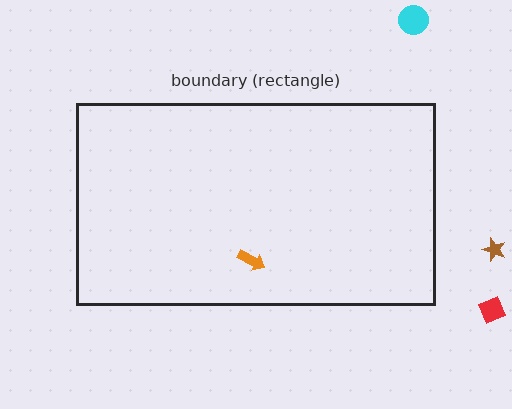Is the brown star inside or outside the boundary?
Outside.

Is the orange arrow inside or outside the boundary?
Inside.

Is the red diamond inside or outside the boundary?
Outside.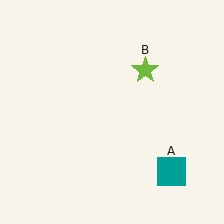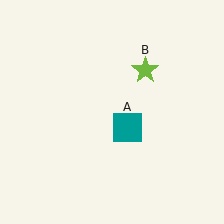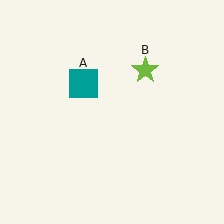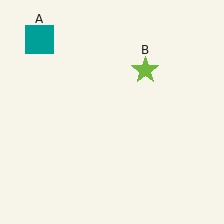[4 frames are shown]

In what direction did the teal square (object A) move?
The teal square (object A) moved up and to the left.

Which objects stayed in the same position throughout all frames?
Lime star (object B) remained stationary.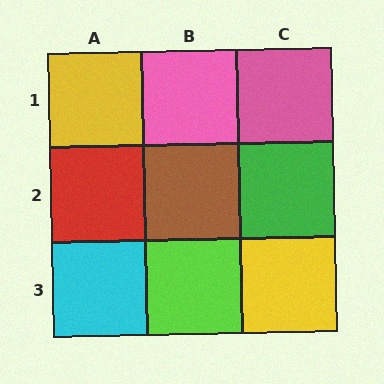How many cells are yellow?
2 cells are yellow.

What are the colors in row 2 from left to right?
Red, brown, green.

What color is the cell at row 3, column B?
Lime.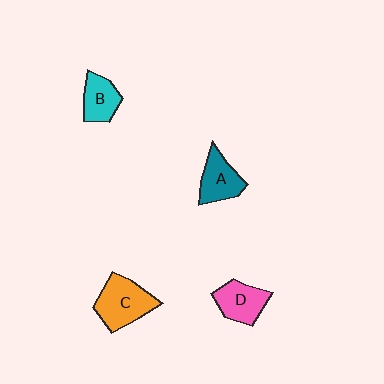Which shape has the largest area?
Shape C (orange).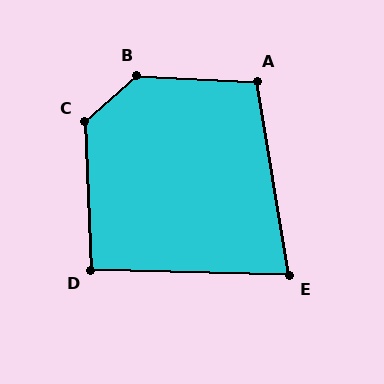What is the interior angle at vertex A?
Approximately 102 degrees (obtuse).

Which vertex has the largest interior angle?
B, at approximately 137 degrees.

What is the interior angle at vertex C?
Approximately 129 degrees (obtuse).